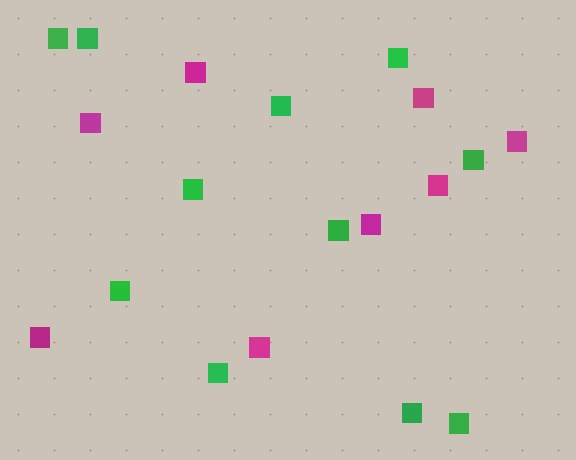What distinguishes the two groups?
There are 2 groups: one group of magenta squares (8) and one group of green squares (11).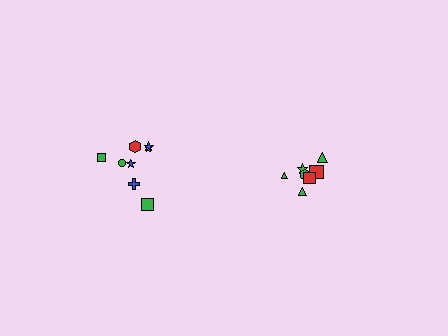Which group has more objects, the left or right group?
The right group.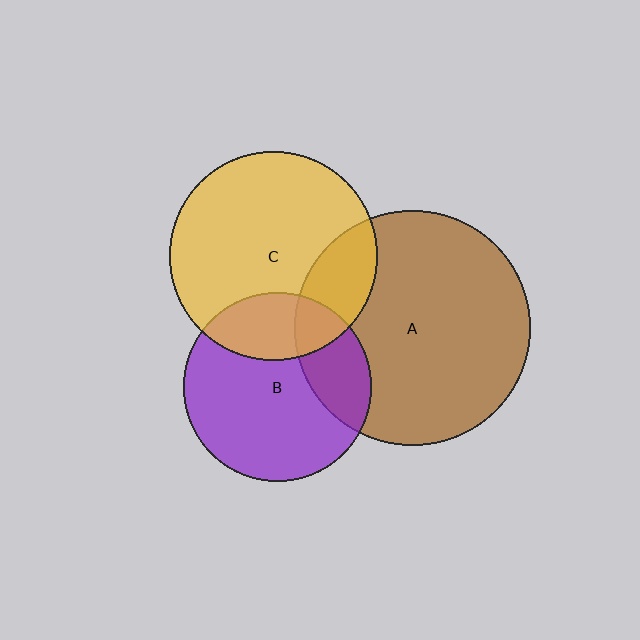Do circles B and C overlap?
Yes.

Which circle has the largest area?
Circle A (brown).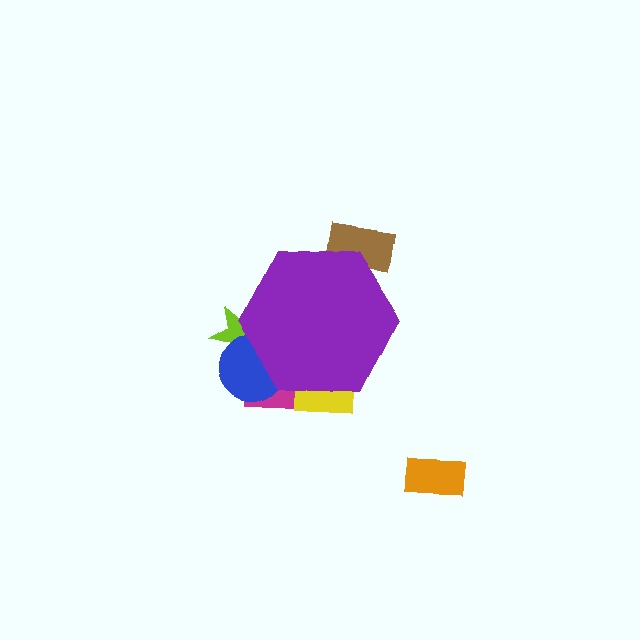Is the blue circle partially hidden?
Yes, the blue circle is partially hidden behind the purple hexagon.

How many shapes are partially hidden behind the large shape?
5 shapes are partially hidden.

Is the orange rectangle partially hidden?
No, the orange rectangle is fully visible.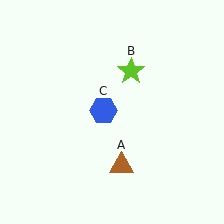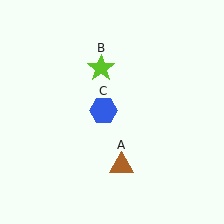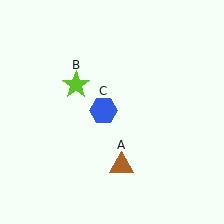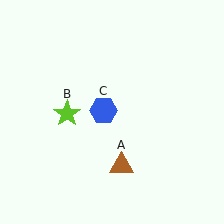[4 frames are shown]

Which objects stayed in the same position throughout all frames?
Brown triangle (object A) and blue hexagon (object C) remained stationary.